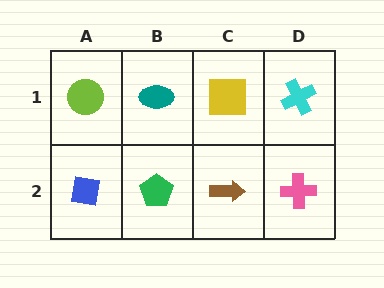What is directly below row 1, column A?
A blue square.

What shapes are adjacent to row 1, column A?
A blue square (row 2, column A), a teal ellipse (row 1, column B).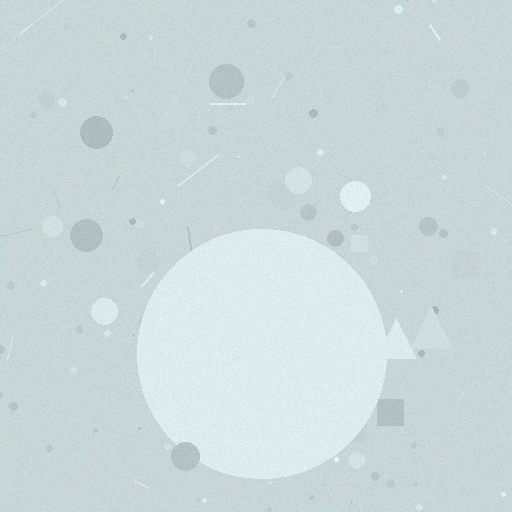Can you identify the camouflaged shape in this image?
The camouflaged shape is a circle.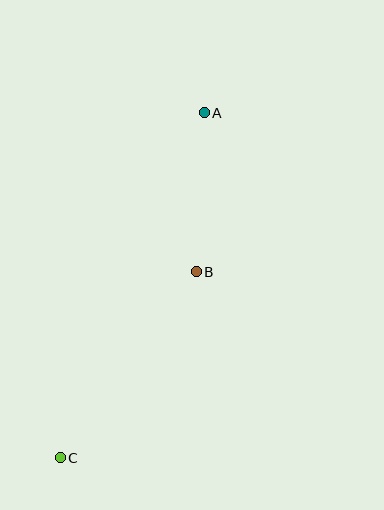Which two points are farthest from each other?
Points A and C are farthest from each other.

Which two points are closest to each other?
Points A and B are closest to each other.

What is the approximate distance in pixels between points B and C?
The distance between B and C is approximately 230 pixels.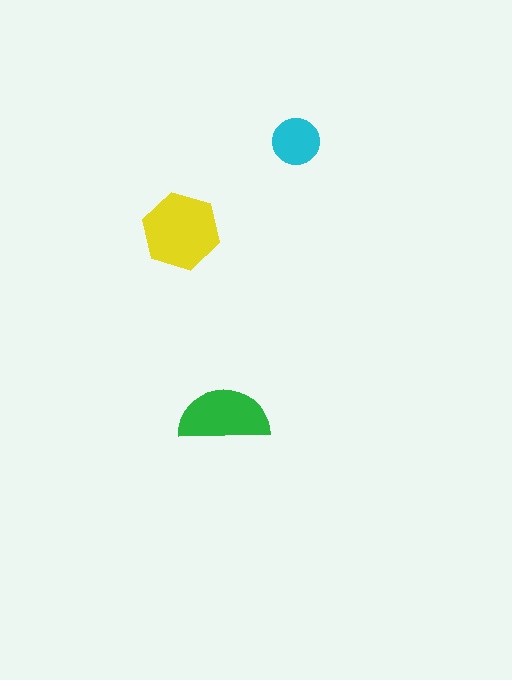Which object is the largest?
The yellow hexagon.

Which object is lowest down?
The green semicircle is bottommost.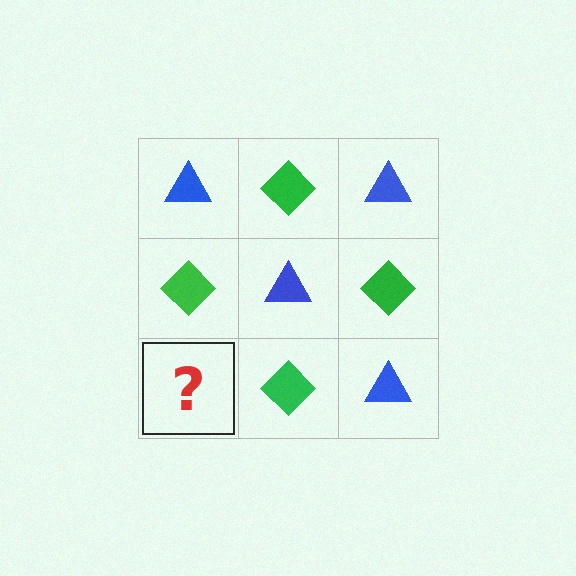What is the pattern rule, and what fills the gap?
The rule is that it alternates blue triangle and green diamond in a checkerboard pattern. The gap should be filled with a blue triangle.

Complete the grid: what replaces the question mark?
The question mark should be replaced with a blue triangle.